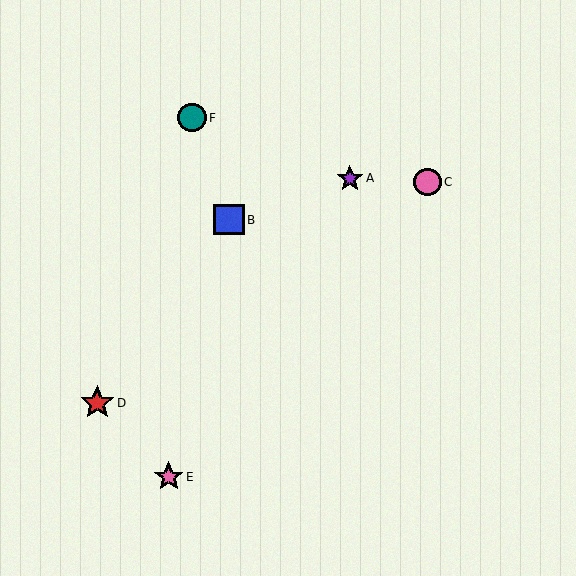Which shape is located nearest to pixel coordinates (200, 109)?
The teal circle (labeled F) at (192, 118) is nearest to that location.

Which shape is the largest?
The red star (labeled D) is the largest.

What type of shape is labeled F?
Shape F is a teal circle.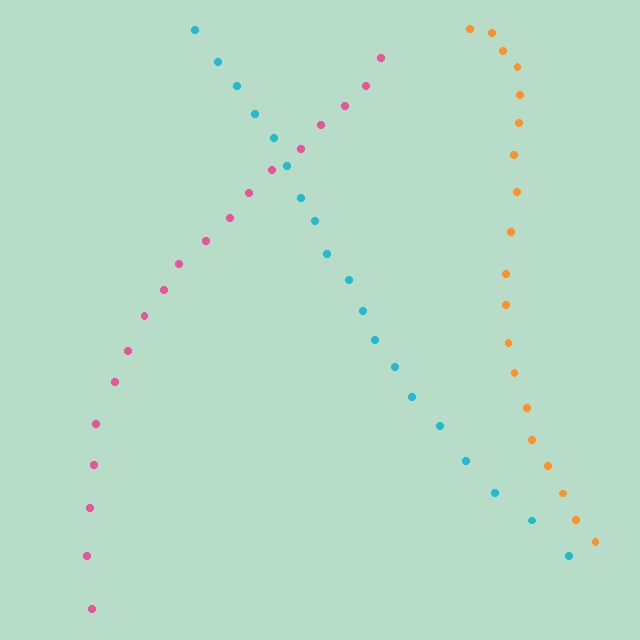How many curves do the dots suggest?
There are 3 distinct paths.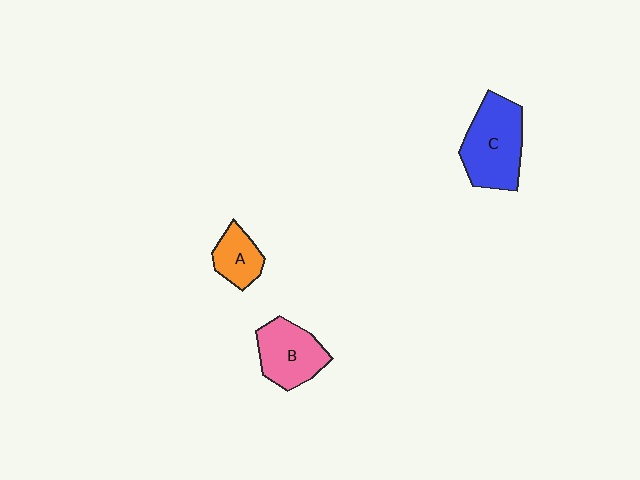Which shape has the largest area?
Shape C (blue).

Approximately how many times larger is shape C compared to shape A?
Approximately 2.1 times.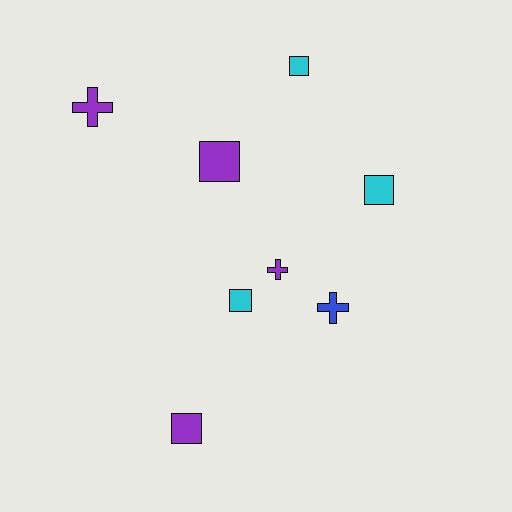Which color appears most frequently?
Purple, with 4 objects.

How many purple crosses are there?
There are 2 purple crosses.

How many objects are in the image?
There are 8 objects.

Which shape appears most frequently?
Square, with 5 objects.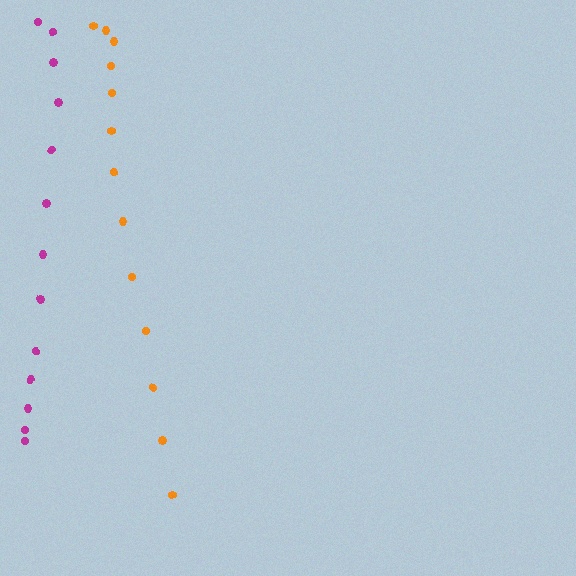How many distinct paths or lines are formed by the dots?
There are 2 distinct paths.